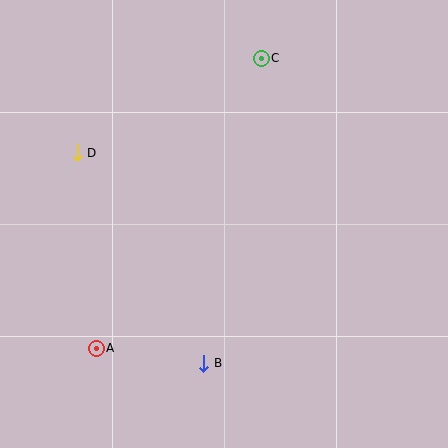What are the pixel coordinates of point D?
Point D is at (77, 153).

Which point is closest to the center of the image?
Point B at (204, 363) is closest to the center.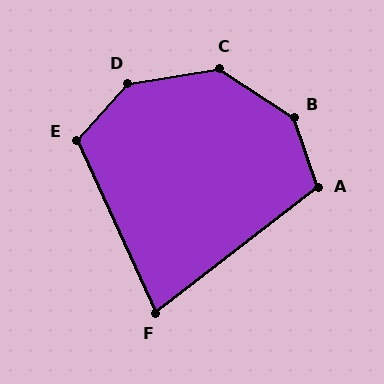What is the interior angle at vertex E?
Approximately 114 degrees (obtuse).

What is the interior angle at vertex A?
Approximately 109 degrees (obtuse).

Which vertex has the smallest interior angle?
F, at approximately 77 degrees.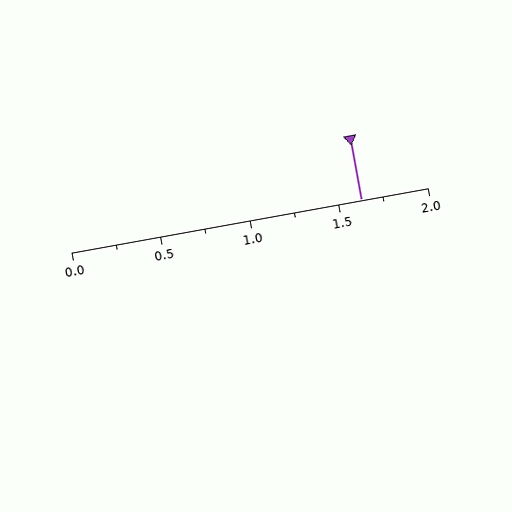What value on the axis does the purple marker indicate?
The marker indicates approximately 1.62.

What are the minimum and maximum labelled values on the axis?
The axis runs from 0.0 to 2.0.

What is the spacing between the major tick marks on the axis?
The major ticks are spaced 0.5 apart.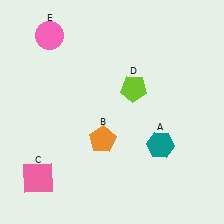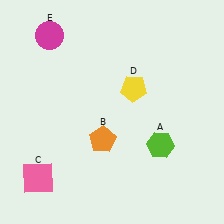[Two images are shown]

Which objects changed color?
A changed from teal to lime. D changed from lime to yellow. E changed from pink to magenta.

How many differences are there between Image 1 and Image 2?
There are 3 differences between the two images.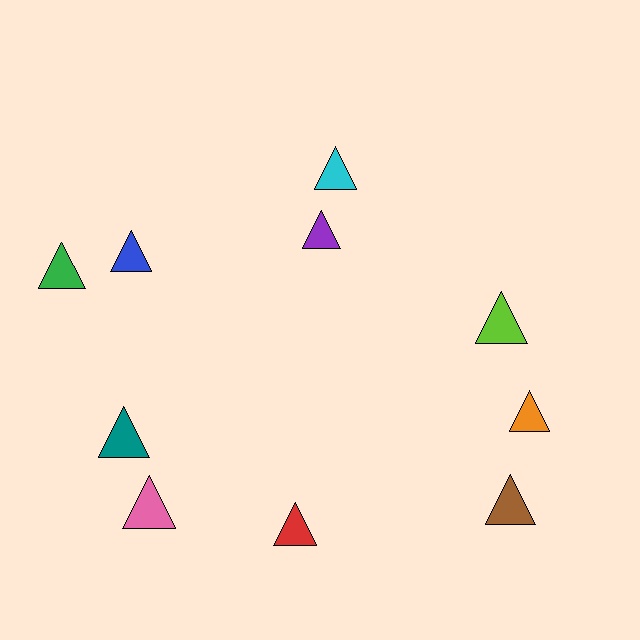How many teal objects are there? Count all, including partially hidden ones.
There is 1 teal object.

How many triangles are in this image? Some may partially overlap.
There are 10 triangles.